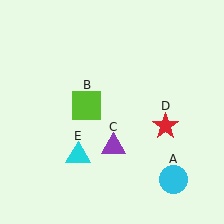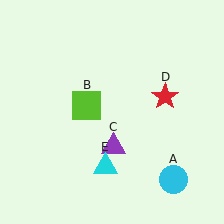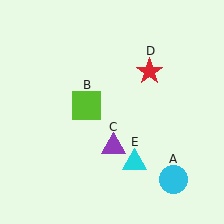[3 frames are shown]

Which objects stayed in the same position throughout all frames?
Cyan circle (object A) and lime square (object B) and purple triangle (object C) remained stationary.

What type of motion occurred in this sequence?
The red star (object D), cyan triangle (object E) rotated counterclockwise around the center of the scene.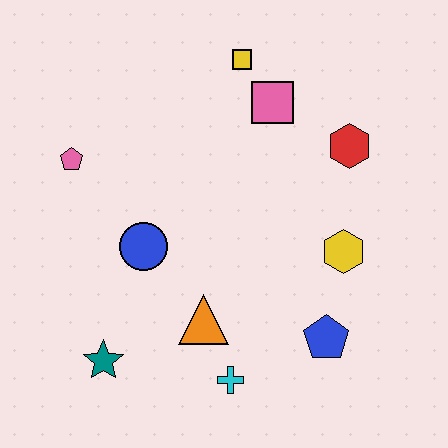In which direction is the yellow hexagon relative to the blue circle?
The yellow hexagon is to the right of the blue circle.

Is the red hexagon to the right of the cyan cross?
Yes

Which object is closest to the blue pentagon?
The yellow hexagon is closest to the blue pentagon.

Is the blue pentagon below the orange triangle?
Yes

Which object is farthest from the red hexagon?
The teal star is farthest from the red hexagon.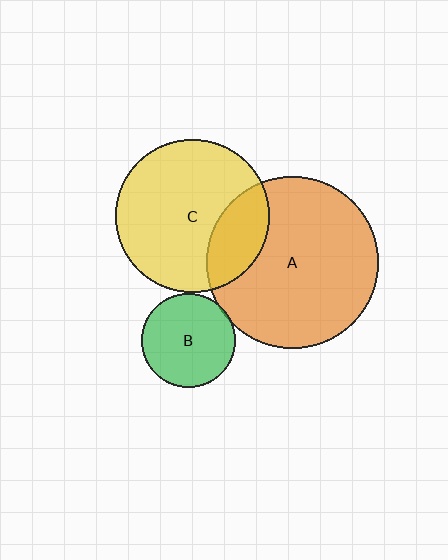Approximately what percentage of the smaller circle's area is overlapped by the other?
Approximately 25%.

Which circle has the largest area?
Circle A (orange).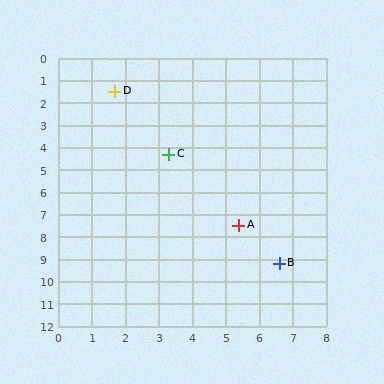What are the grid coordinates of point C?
Point C is at approximately (3.3, 4.3).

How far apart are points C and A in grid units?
Points C and A are about 3.8 grid units apart.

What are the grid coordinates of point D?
Point D is at approximately (1.7, 1.5).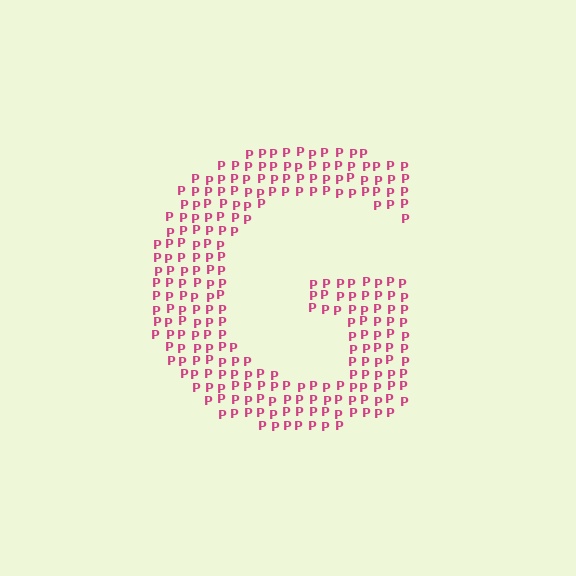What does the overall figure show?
The overall figure shows the letter G.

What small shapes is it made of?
It is made of small letter P's.